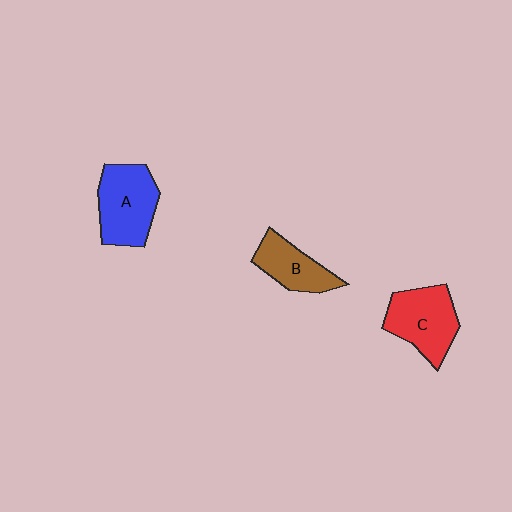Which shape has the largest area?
Shape A (blue).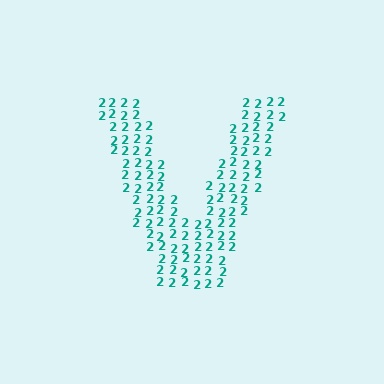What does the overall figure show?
The overall figure shows the letter V.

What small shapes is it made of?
It is made of small digit 2's.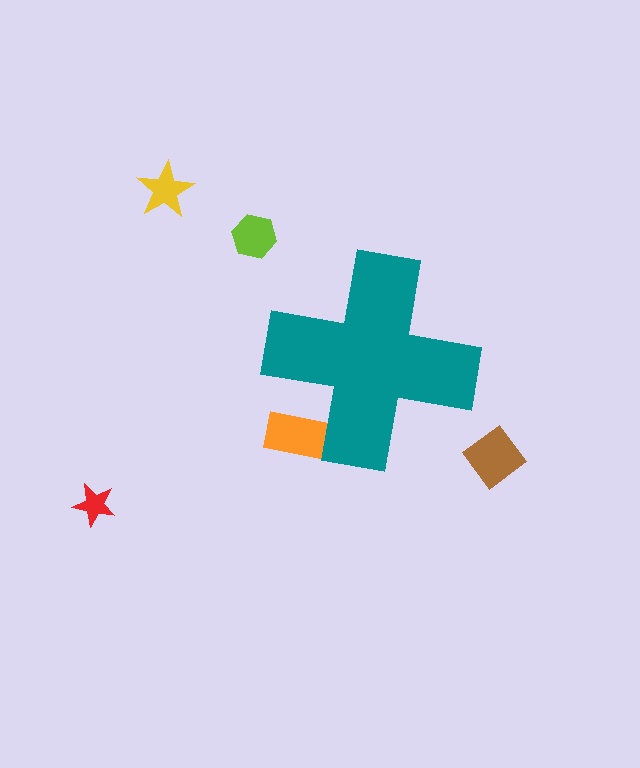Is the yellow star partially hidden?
No, the yellow star is fully visible.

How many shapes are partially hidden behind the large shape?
1 shape is partially hidden.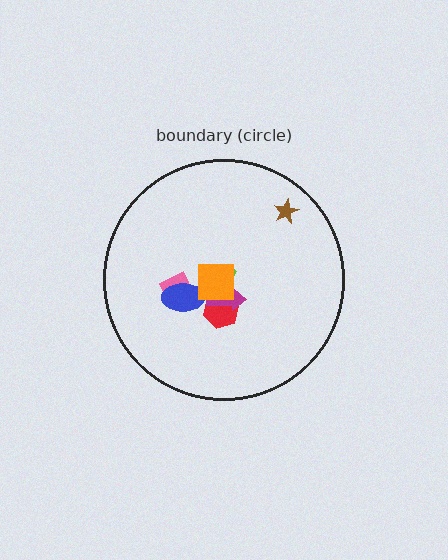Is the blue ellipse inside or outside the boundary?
Inside.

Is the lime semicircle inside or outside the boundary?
Inside.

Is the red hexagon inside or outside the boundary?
Inside.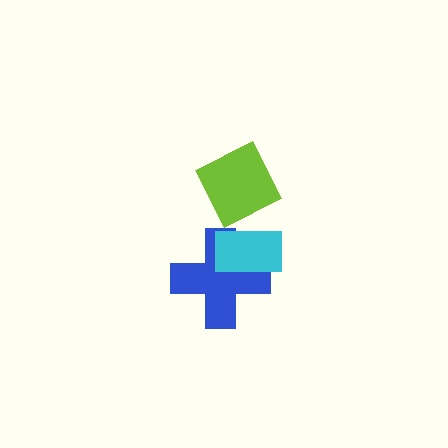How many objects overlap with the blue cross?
1 object overlaps with the blue cross.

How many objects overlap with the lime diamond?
1 object overlaps with the lime diamond.